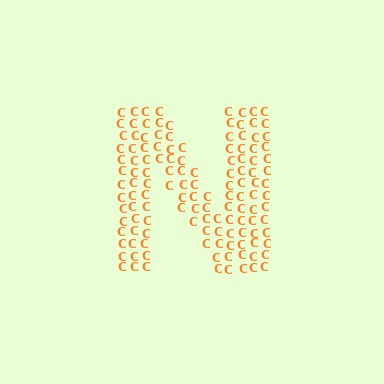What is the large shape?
The large shape is the letter N.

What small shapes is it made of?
It is made of small letter C's.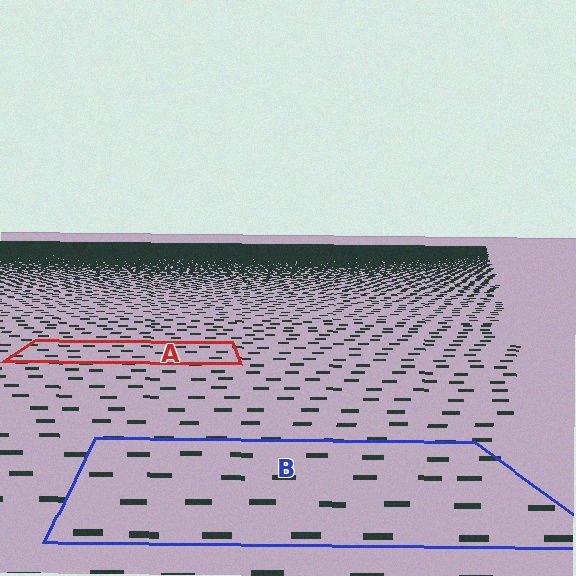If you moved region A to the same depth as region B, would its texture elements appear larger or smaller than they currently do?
They would appear larger. At a closer depth, the same texture elements are projected at a bigger on-screen size.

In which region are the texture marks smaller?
The texture marks are smaller in region A, because it is farther away.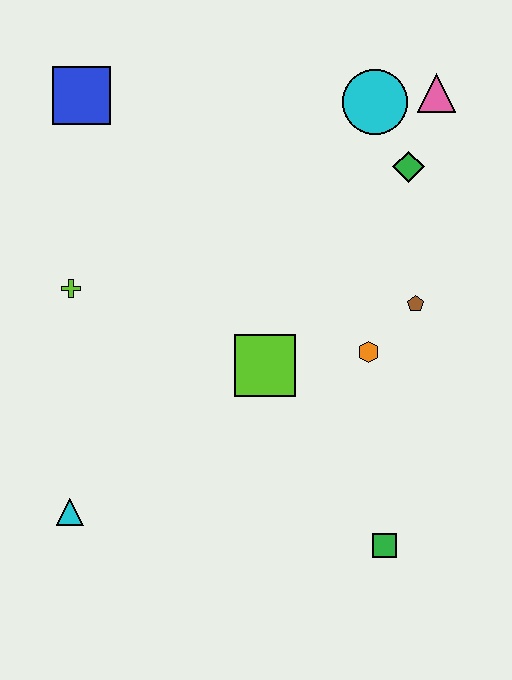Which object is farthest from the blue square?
The green square is farthest from the blue square.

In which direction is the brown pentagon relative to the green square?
The brown pentagon is above the green square.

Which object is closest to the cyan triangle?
The lime cross is closest to the cyan triangle.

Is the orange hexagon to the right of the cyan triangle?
Yes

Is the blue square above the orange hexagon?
Yes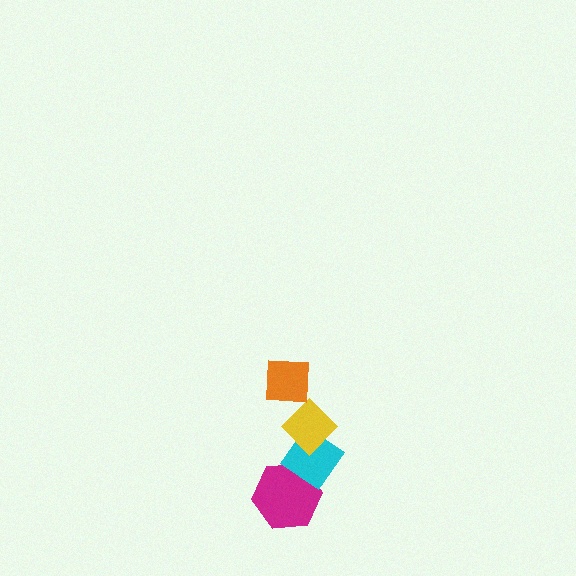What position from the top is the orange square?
The orange square is 1st from the top.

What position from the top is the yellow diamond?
The yellow diamond is 2nd from the top.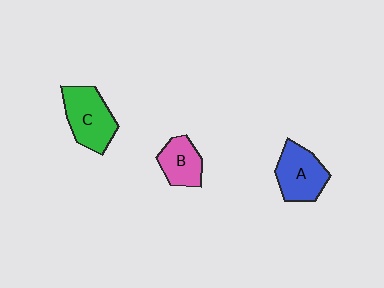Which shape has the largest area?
Shape C (green).